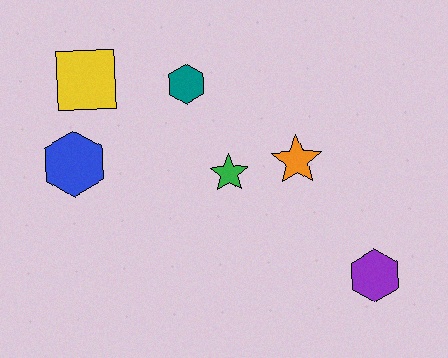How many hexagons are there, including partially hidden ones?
There are 3 hexagons.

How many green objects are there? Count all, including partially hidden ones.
There is 1 green object.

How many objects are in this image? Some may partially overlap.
There are 6 objects.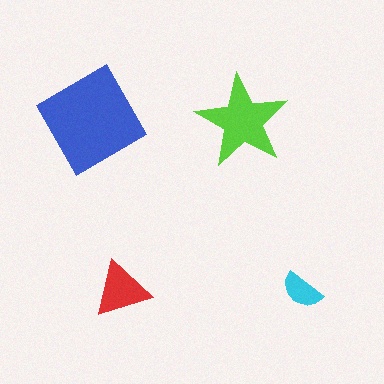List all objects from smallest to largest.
The cyan semicircle, the red triangle, the lime star, the blue diamond.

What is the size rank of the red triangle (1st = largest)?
3rd.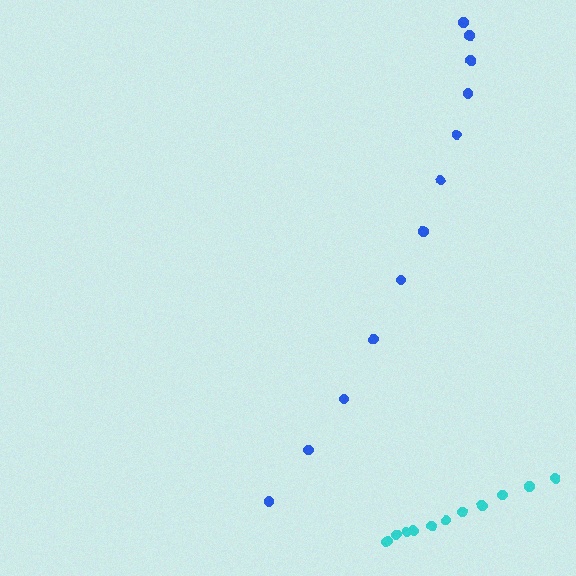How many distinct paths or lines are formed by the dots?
There are 2 distinct paths.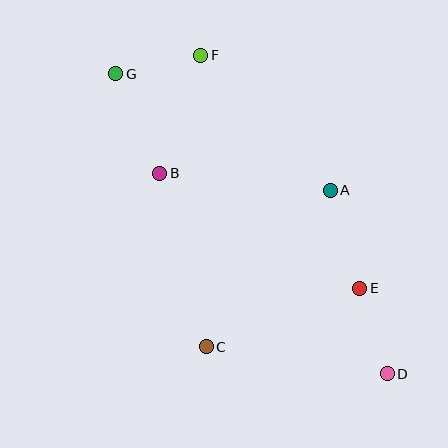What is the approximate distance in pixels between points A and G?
The distance between A and G is approximately 245 pixels.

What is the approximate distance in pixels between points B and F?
The distance between B and F is approximately 125 pixels.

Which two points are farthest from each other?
Points D and G are farthest from each other.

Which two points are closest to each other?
Points F and G are closest to each other.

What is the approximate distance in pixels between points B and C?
The distance between B and C is approximately 180 pixels.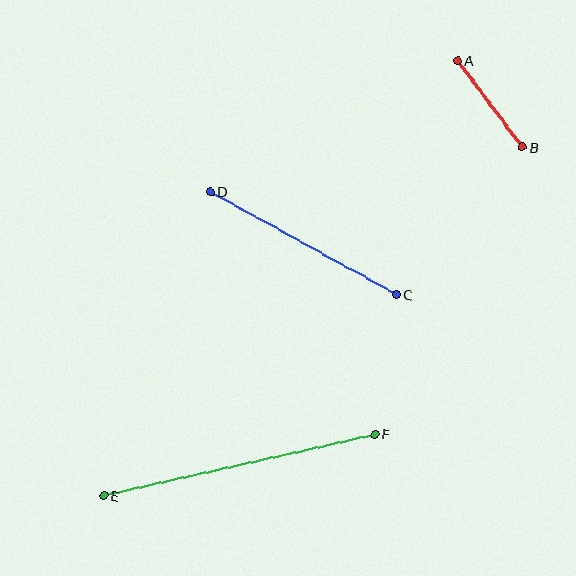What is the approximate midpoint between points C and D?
The midpoint is at approximately (303, 243) pixels.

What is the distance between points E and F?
The distance is approximately 278 pixels.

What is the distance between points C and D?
The distance is approximately 212 pixels.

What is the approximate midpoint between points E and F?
The midpoint is at approximately (239, 465) pixels.